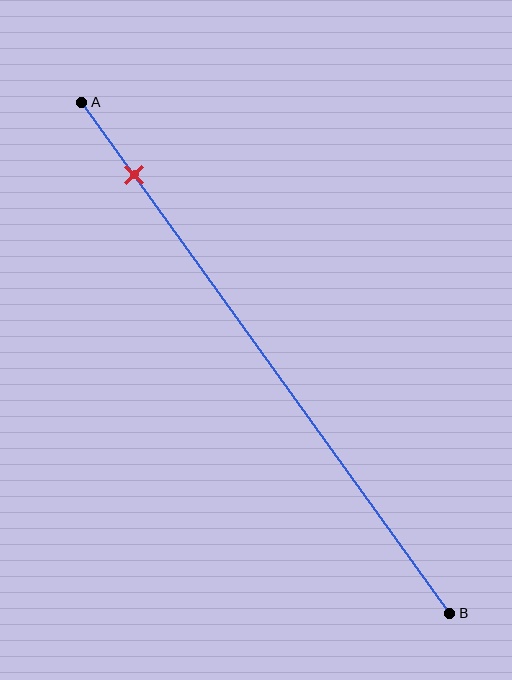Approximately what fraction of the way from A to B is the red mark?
The red mark is approximately 15% of the way from A to B.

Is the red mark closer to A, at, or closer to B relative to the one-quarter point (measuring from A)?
The red mark is closer to point A than the one-quarter point of segment AB.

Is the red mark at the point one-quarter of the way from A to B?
No, the mark is at about 15% from A, not at the 25% one-quarter point.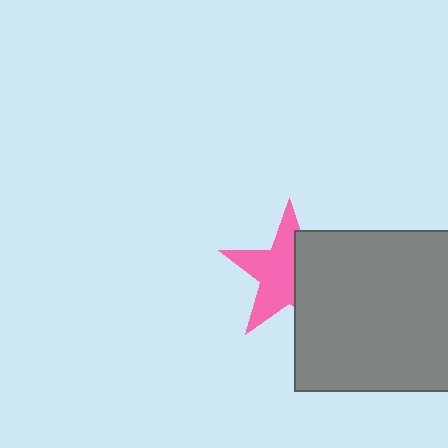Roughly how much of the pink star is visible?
About half of it is visible (roughly 58%).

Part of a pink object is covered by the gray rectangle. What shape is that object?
It is a star.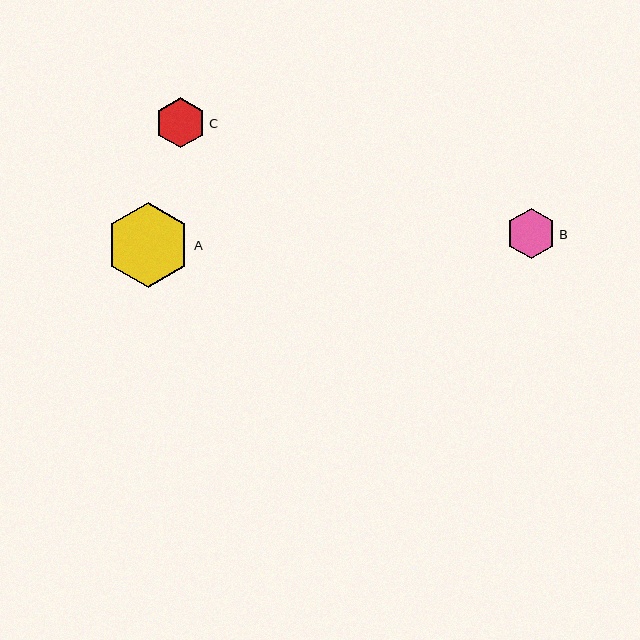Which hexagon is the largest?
Hexagon A is the largest with a size of approximately 85 pixels.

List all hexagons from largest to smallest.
From largest to smallest: A, C, B.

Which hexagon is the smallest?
Hexagon B is the smallest with a size of approximately 50 pixels.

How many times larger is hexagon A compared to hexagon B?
Hexagon A is approximately 1.7 times the size of hexagon B.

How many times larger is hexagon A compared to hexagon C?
Hexagon A is approximately 1.7 times the size of hexagon C.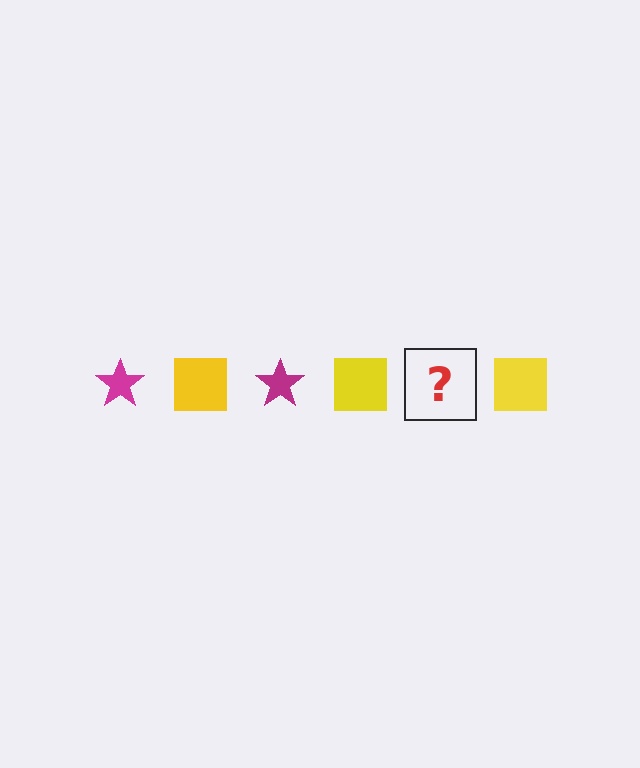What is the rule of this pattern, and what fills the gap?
The rule is that the pattern alternates between magenta star and yellow square. The gap should be filled with a magenta star.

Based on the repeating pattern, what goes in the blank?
The blank should be a magenta star.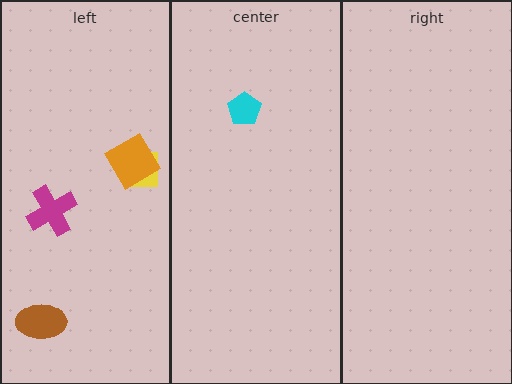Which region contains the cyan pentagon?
The center region.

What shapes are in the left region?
The yellow square, the brown ellipse, the magenta cross, the orange diamond.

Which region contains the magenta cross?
The left region.